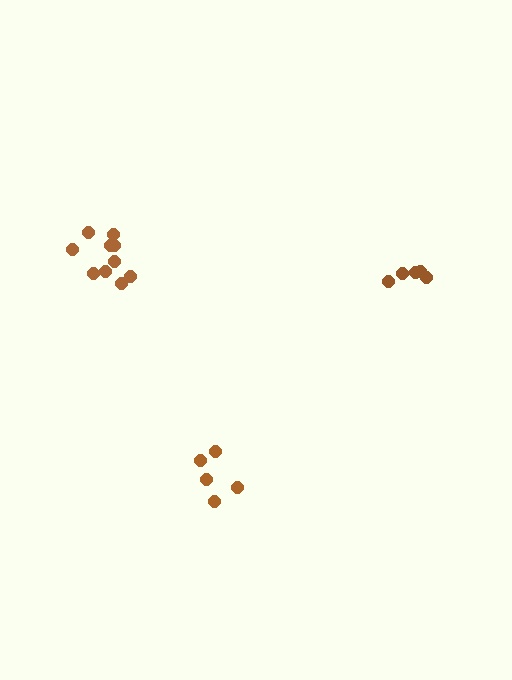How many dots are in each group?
Group 1: 5 dots, Group 2: 5 dots, Group 3: 10 dots (20 total).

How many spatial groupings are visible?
There are 3 spatial groupings.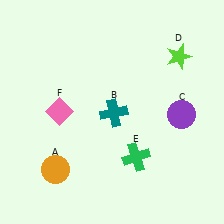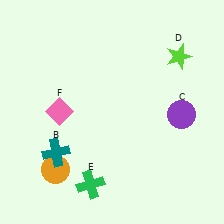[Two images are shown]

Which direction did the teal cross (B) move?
The teal cross (B) moved left.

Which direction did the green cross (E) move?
The green cross (E) moved left.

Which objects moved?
The objects that moved are: the teal cross (B), the green cross (E).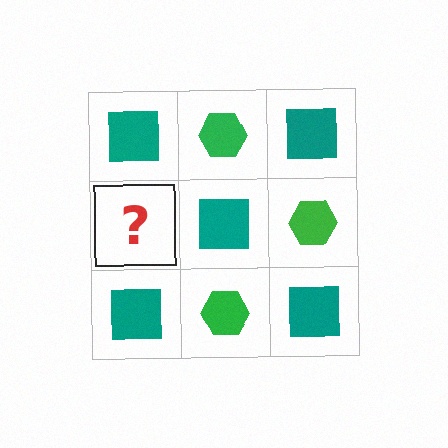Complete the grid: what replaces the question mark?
The question mark should be replaced with a green hexagon.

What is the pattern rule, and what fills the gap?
The rule is that it alternates teal square and green hexagon in a checkerboard pattern. The gap should be filled with a green hexagon.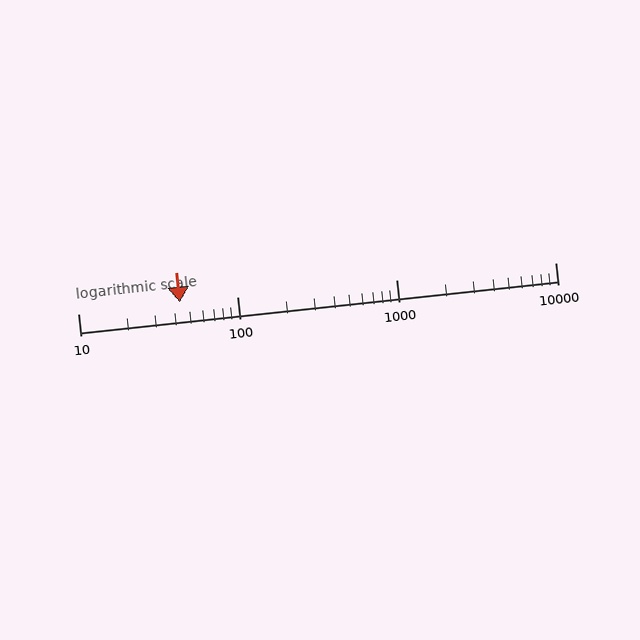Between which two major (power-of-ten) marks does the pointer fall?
The pointer is between 10 and 100.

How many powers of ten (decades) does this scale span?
The scale spans 3 decades, from 10 to 10000.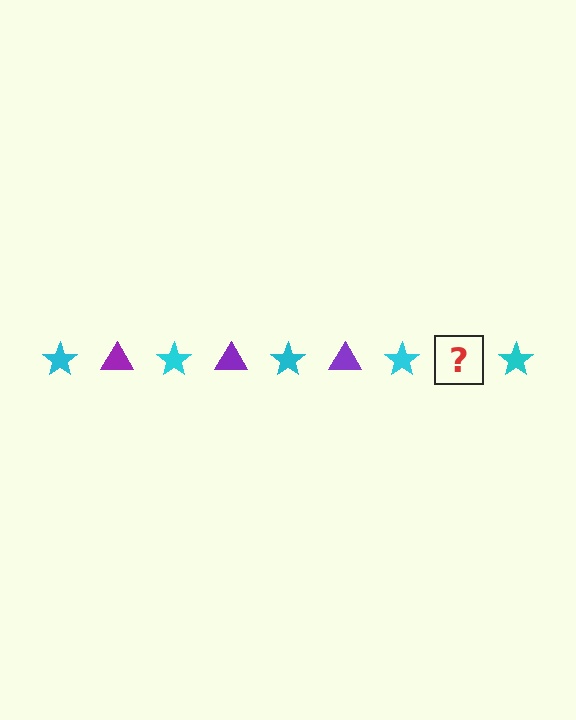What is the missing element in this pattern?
The missing element is a purple triangle.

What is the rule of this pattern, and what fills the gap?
The rule is that the pattern alternates between cyan star and purple triangle. The gap should be filled with a purple triangle.